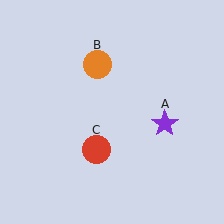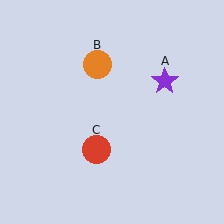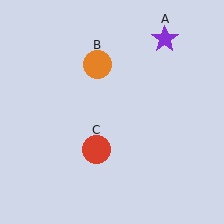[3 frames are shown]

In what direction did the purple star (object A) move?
The purple star (object A) moved up.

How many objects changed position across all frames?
1 object changed position: purple star (object A).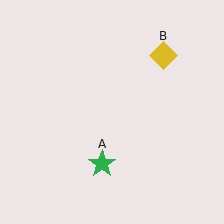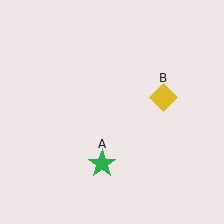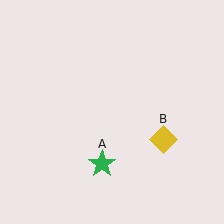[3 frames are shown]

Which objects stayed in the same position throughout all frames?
Green star (object A) remained stationary.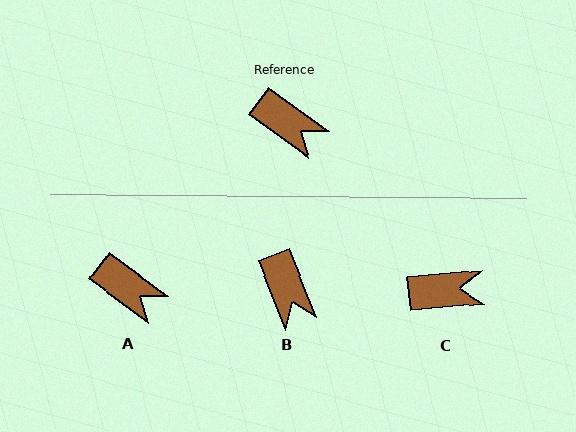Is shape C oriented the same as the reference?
No, it is off by about 42 degrees.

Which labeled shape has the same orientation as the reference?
A.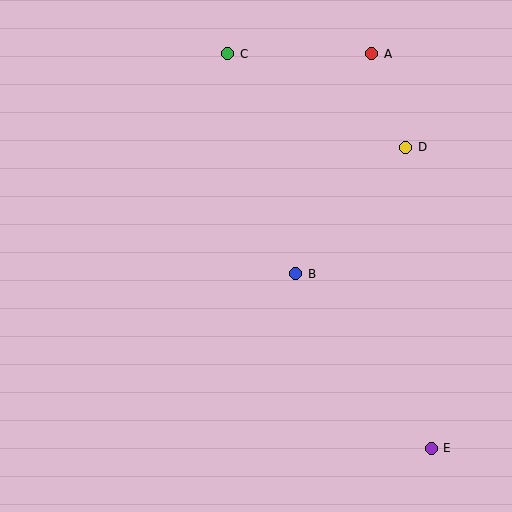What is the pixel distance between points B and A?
The distance between B and A is 233 pixels.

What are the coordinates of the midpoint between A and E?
The midpoint between A and E is at (401, 251).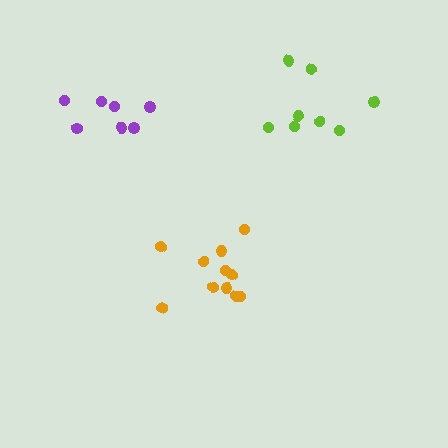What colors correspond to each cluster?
The clusters are colored: orange, lime, purple.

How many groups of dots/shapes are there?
There are 3 groups.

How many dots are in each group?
Group 1: 11 dots, Group 2: 8 dots, Group 3: 7 dots (26 total).